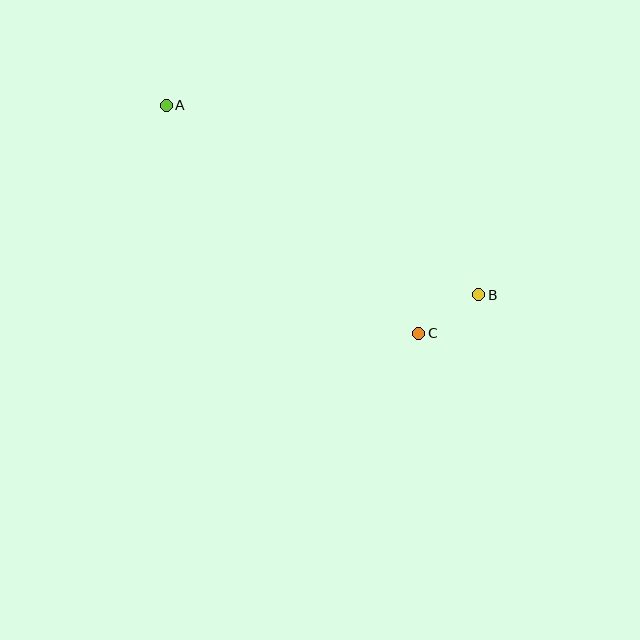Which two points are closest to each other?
Points B and C are closest to each other.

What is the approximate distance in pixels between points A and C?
The distance between A and C is approximately 340 pixels.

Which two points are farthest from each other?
Points A and B are farthest from each other.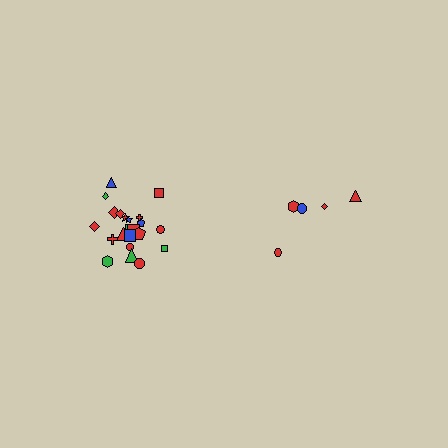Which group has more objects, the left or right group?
The left group.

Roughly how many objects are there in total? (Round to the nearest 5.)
Roughly 25 objects in total.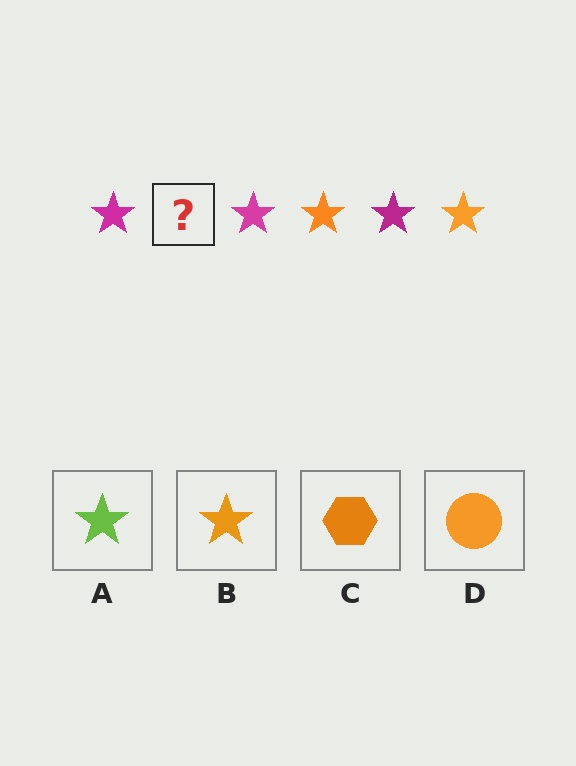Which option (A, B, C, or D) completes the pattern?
B.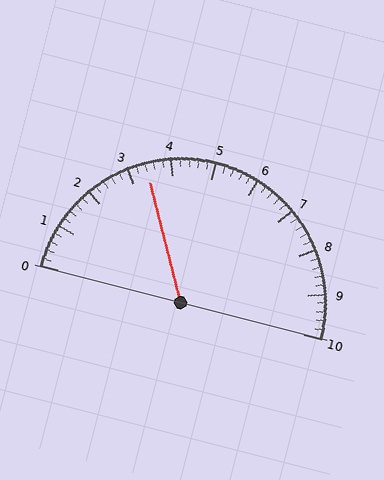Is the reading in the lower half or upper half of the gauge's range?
The reading is in the lower half of the range (0 to 10).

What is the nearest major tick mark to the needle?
The nearest major tick mark is 3.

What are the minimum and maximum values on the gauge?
The gauge ranges from 0 to 10.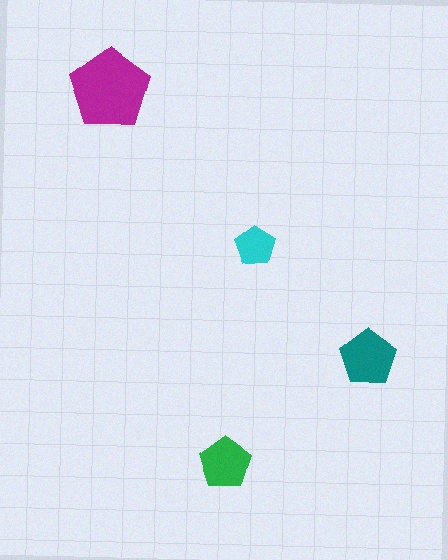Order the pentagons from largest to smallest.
the magenta one, the teal one, the green one, the cyan one.